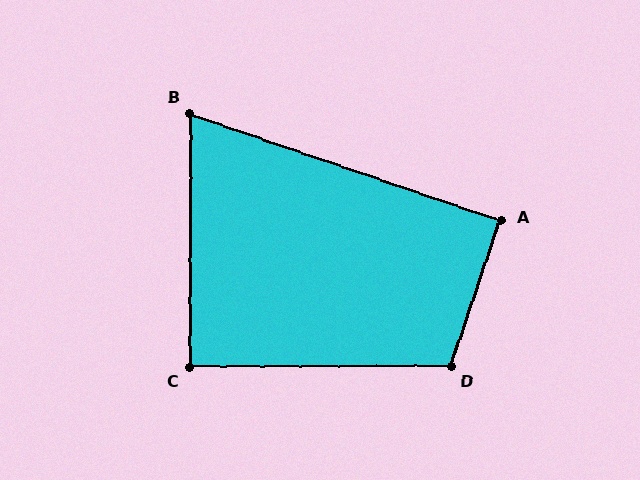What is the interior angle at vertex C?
Approximately 90 degrees (approximately right).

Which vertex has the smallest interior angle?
B, at approximately 71 degrees.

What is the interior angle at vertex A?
Approximately 90 degrees (approximately right).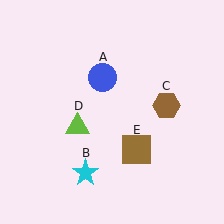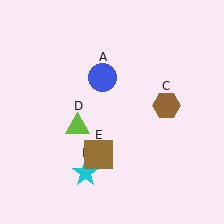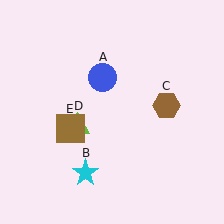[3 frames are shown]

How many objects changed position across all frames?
1 object changed position: brown square (object E).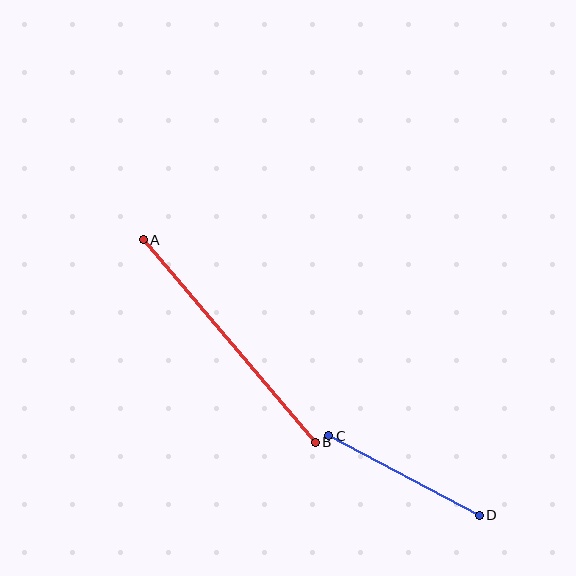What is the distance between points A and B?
The distance is approximately 266 pixels.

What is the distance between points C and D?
The distance is approximately 170 pixels.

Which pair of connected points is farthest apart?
Points A and B are farthest apart.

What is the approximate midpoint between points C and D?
The midpoint is at approximately (404, 476) pixels.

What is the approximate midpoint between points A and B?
The midpoint is at approximately (229, 341) pixels.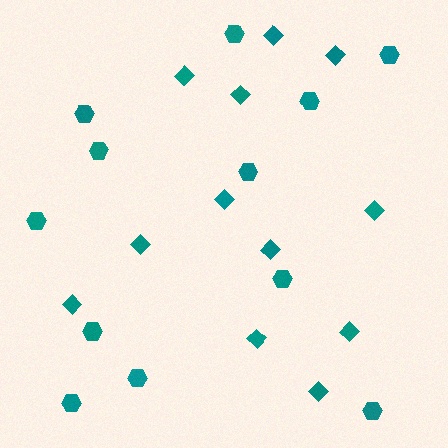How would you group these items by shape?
There are 2 groups: one group of diamonds (12) and one group of hexagons (12).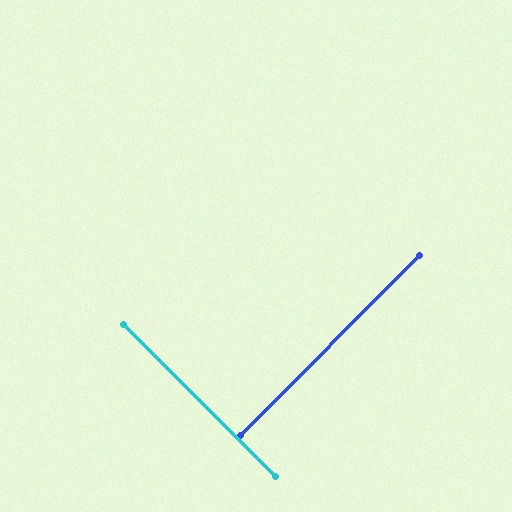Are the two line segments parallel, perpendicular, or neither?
Perpendicular — they meet at approximately 90°.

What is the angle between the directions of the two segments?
Approximately 90 degrees.